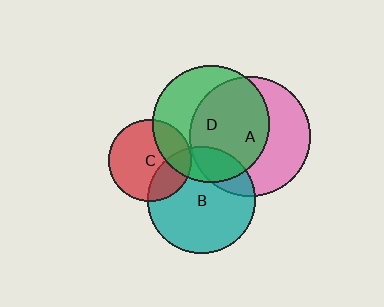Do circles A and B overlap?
Yes.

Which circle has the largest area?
Circle A (pink).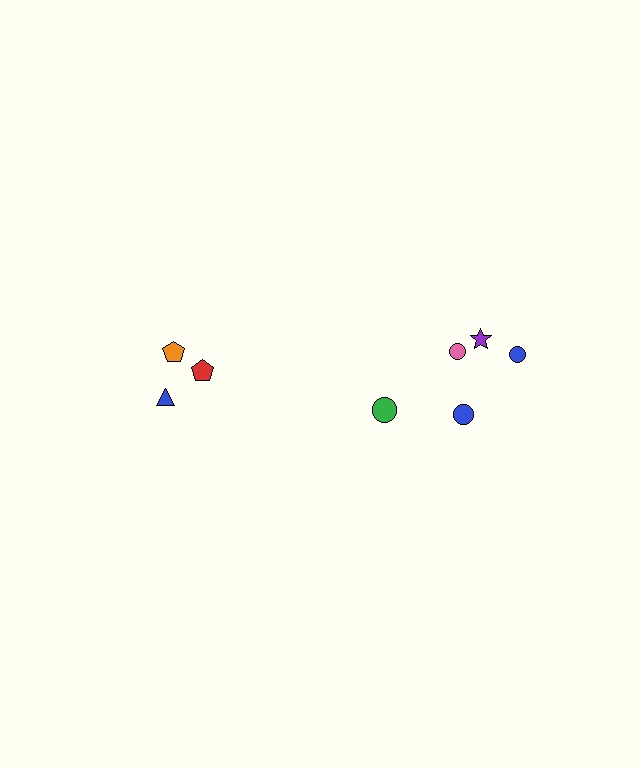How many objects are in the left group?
There are 3 objects.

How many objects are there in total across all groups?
There are 8 objects.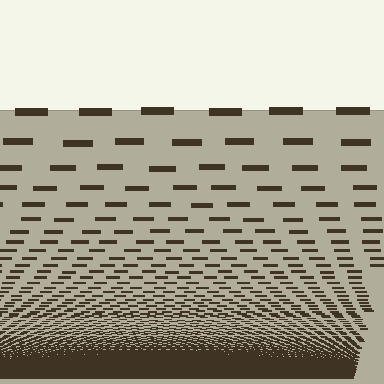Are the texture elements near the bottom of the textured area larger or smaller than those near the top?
Smaller. The gradient is inverted — elements near the bottom are smaller and denser.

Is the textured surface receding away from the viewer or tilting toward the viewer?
The surface appears to tilt toward the viewer. Texture elements get larger and sparser toward the top.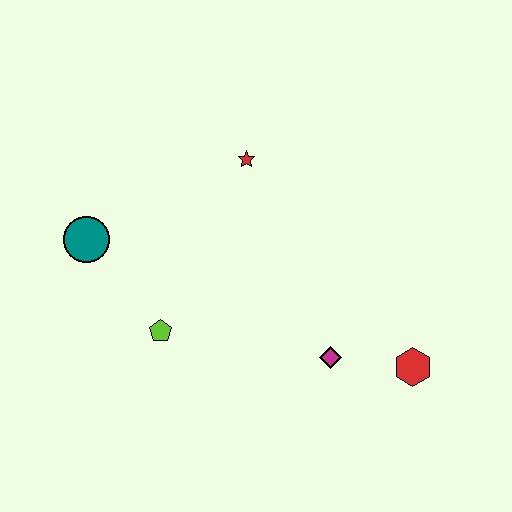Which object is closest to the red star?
The teal circle is closest to the red star.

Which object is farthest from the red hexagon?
The teal circle is farthest from the red hexagon.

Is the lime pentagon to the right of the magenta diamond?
No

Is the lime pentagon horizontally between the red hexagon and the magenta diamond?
No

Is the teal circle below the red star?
Yes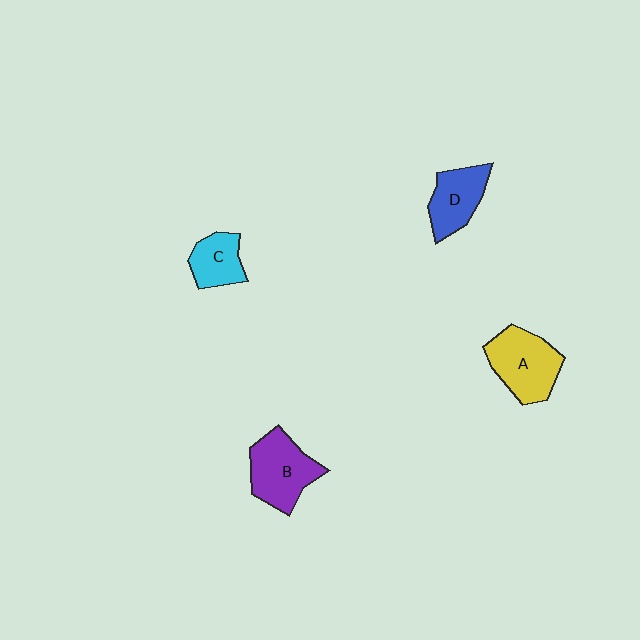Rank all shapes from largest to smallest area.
From largest to smallest: A (yellow), B (purple), D (blue), C (cyan).